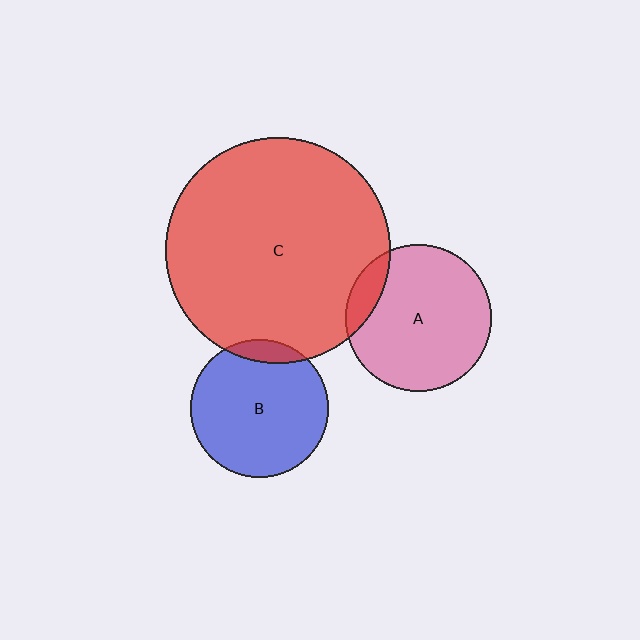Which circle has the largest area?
Circle C (red).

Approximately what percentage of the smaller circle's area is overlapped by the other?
Approximately 10%.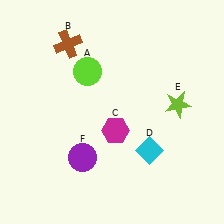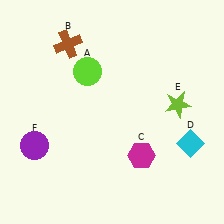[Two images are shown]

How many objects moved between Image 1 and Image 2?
3 objects moved between the two images.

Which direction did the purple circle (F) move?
The purple circle (F) moved left.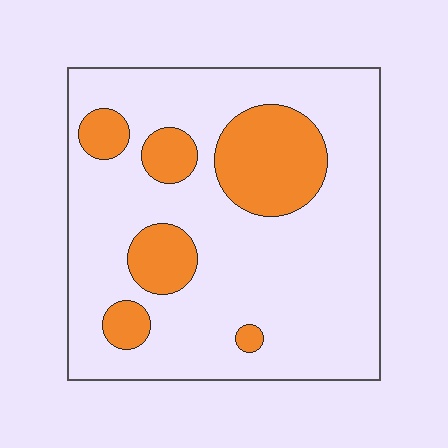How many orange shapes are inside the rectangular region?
6.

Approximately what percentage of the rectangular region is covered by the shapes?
Approximately 20%.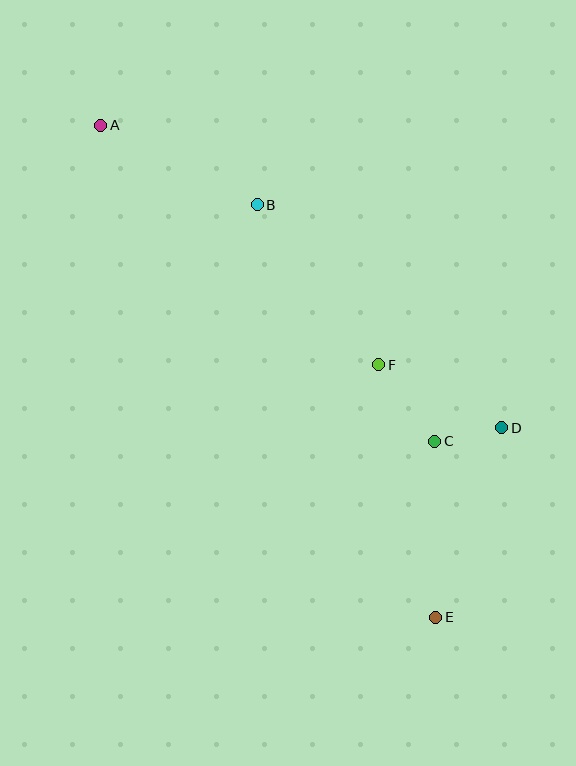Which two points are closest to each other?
Points C and D are closest to each other.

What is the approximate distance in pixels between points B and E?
The distance between B and E is approximately 449 pixels.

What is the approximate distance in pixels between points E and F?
The distance between E and F is approximately 259 pixels.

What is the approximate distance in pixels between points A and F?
The distance between A and F is approximately 367 pixels.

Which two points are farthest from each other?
Points A and E are farthest from each other.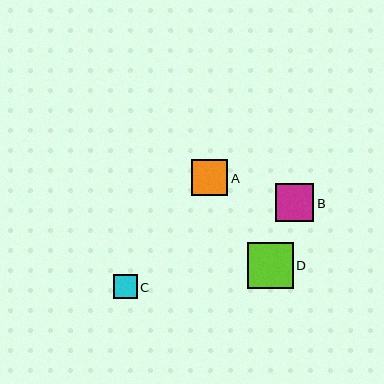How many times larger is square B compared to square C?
Square B is approximately 1.6 times the size of square C.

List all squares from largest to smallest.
From largest to smallest: D, B, A, C.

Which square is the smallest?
Square C is the smallest with a size of approximately 24 pixels.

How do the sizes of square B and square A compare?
Square B and square A are approximately the same size.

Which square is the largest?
Square D is the largest with a size of approximately 46 pixels.